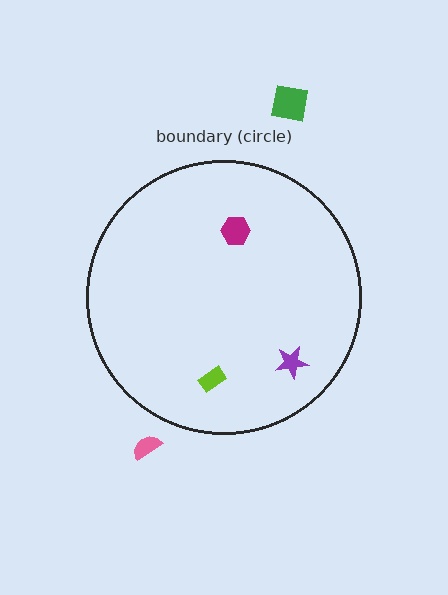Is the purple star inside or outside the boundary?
Inside.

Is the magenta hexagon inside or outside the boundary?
Inside.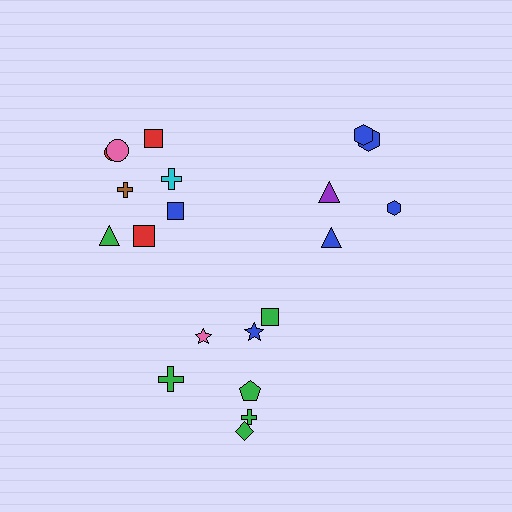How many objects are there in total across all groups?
There are 20 objects.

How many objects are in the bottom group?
There are 7 objects.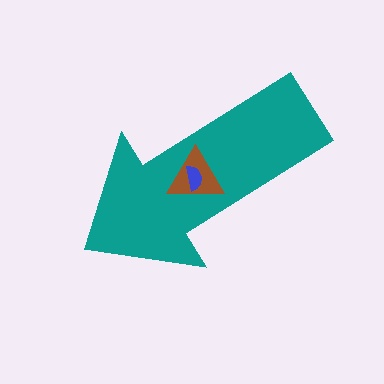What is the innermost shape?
The blue semicircle.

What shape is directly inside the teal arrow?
The brown triangle.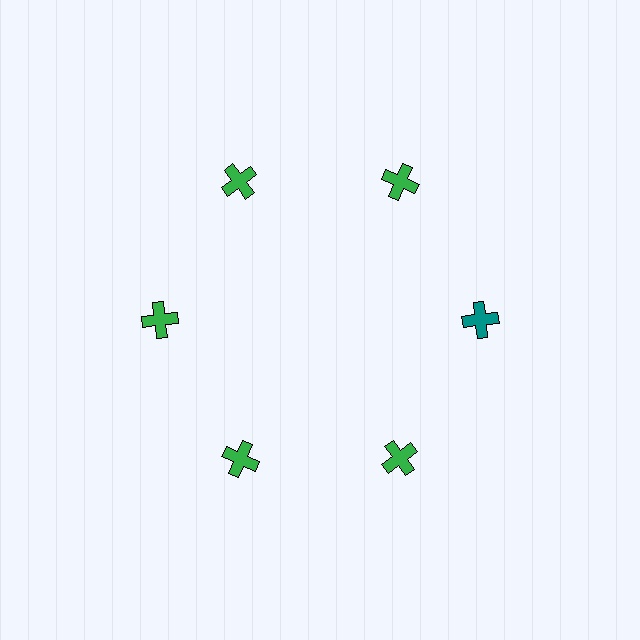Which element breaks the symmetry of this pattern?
The teal cross at roughly the 3 o'clock position breaks the symmetry. All other shapes are green crosses.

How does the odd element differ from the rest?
It has a different color: teal instead of green.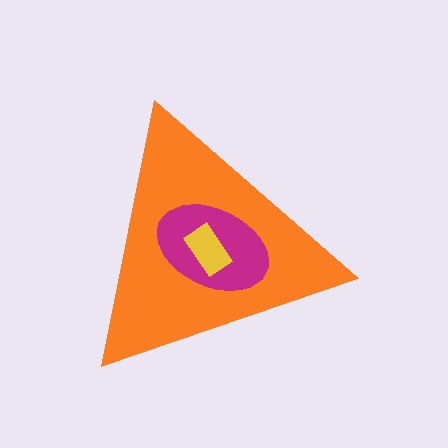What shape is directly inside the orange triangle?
The magenta ellipse.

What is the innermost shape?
The yellow rectangle.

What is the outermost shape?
The orange triangle.